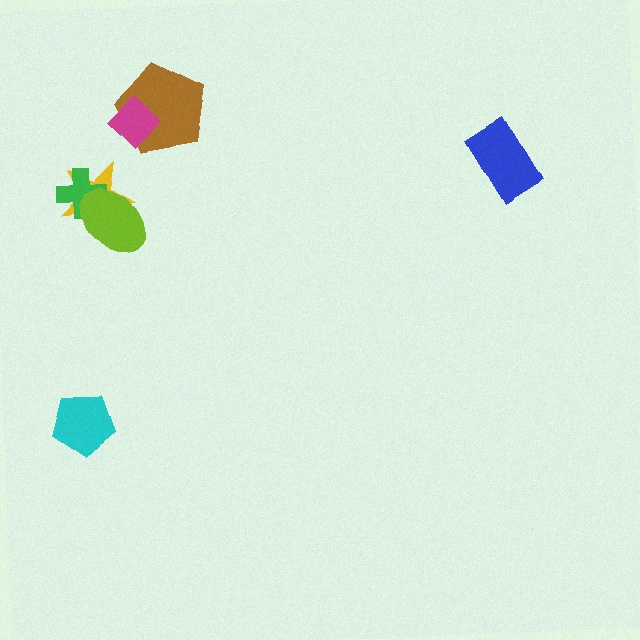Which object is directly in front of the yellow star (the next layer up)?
The green cross is directly in front of the yellow star.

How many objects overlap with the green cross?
2 objects overlap with the green cross.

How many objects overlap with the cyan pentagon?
0 objects overlap with the cyan pentagon.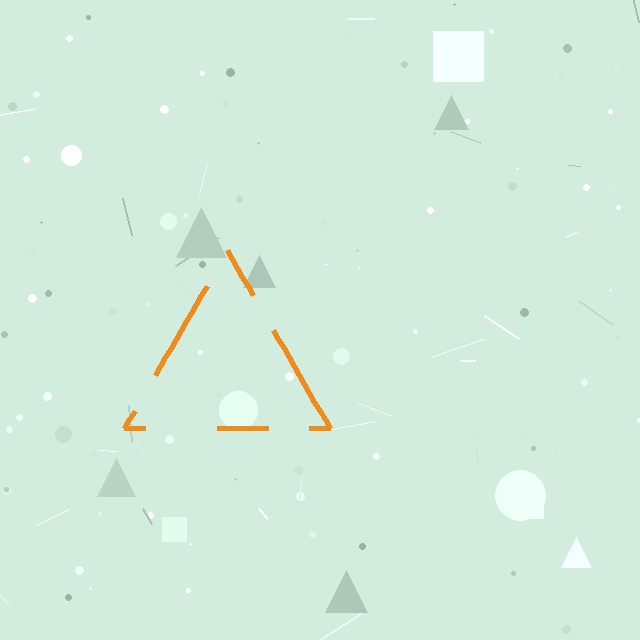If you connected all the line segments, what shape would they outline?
They would outline a triangle.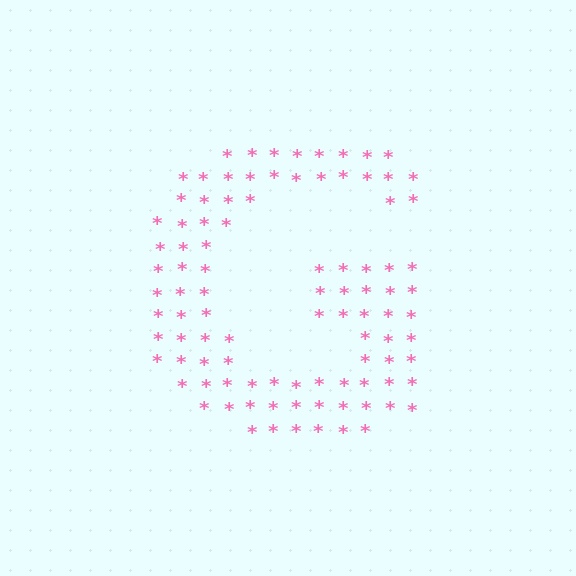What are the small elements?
The small elements are asterisks.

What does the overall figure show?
The overall figure shows the letter G.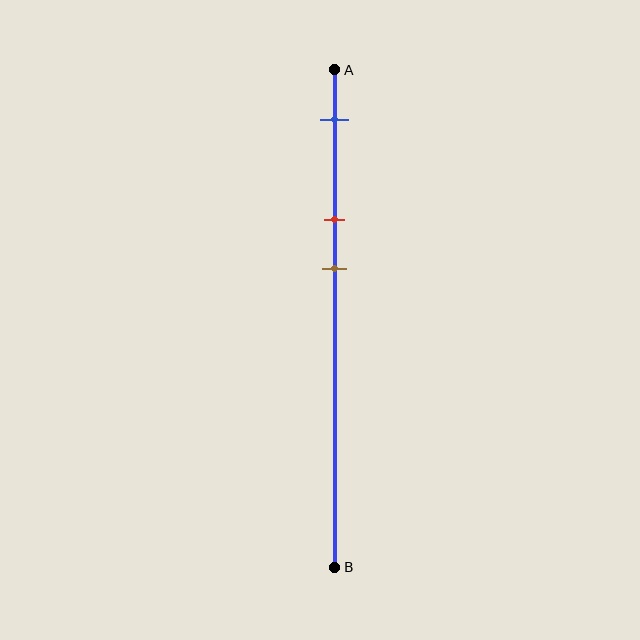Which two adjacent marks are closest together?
The red and brown marks are the closest adjacent pair.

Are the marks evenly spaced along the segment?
Yes, the marks are approximately evenly spaced.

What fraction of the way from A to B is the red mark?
The red mark is approximately 30% (0.3) of the way from A to B.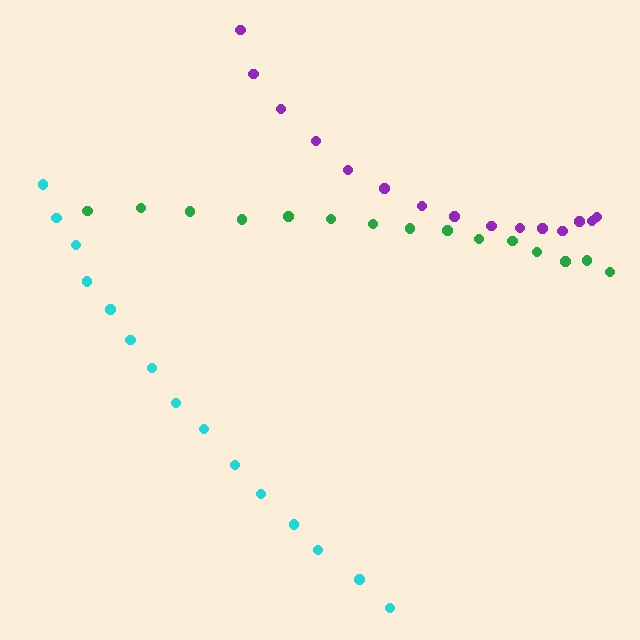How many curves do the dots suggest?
There are 3 distinct paths.